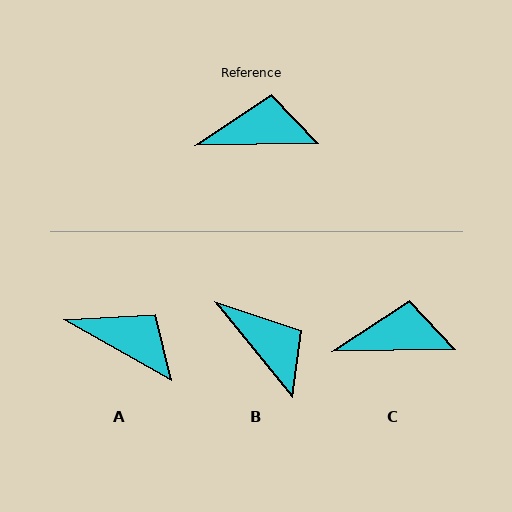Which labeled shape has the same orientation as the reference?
C.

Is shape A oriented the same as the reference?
No, it is off by about 30 degrees.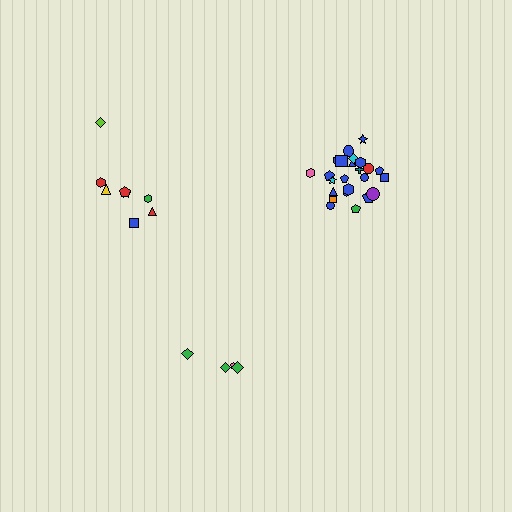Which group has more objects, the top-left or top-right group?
The top-right group.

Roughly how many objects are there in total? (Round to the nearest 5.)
Roughly 35 objects in total.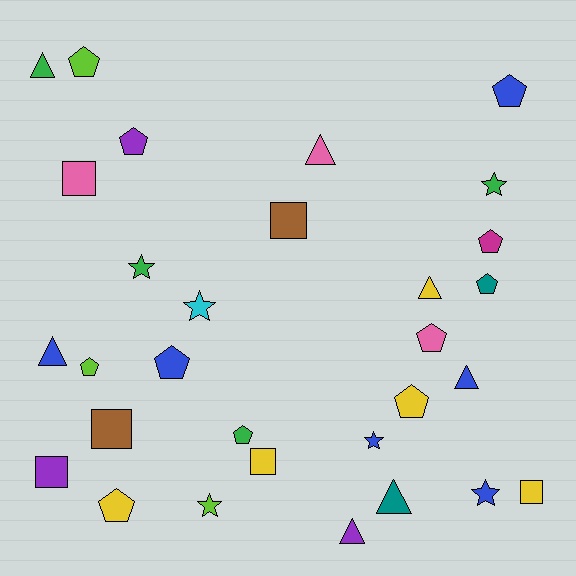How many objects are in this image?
There are 30 objects.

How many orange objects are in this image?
There are no orange objects.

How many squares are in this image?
There are 6 squares.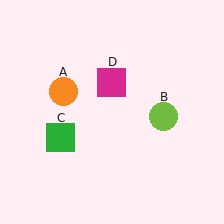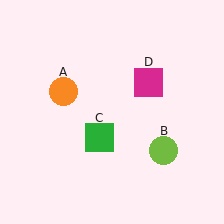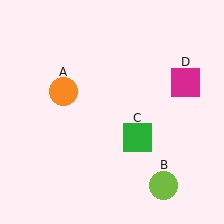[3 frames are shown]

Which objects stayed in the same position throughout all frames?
Orange circle (object A) remained stationary.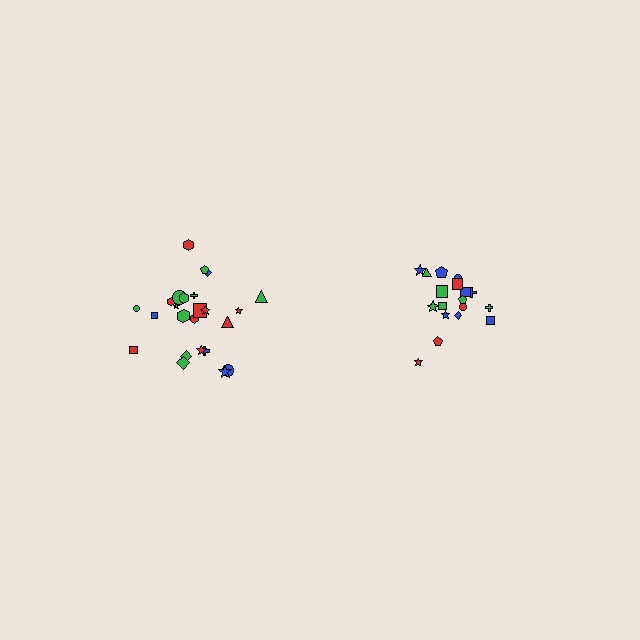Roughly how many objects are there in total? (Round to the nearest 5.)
Roughly 45 objects in total.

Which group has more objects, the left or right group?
The left group.